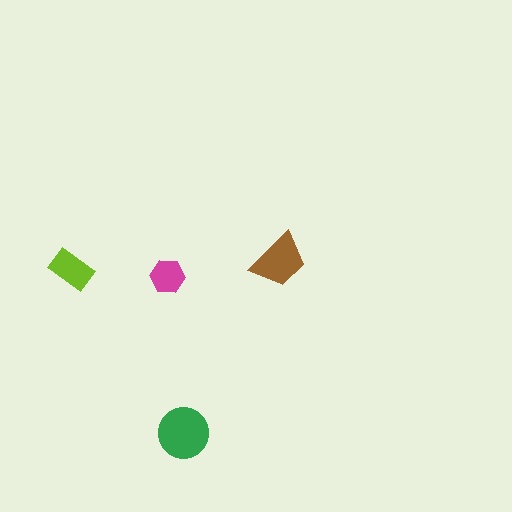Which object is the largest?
The green circle.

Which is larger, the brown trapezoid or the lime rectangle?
The brown trapezoid.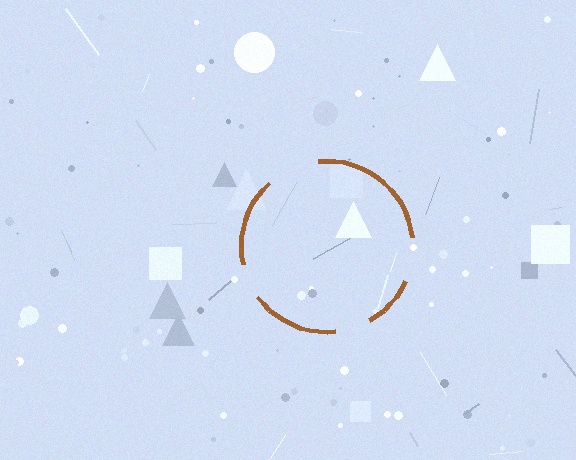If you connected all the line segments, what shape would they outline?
They would outline a circle.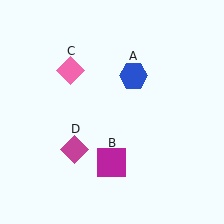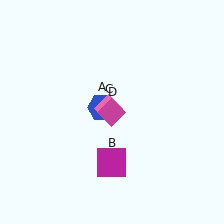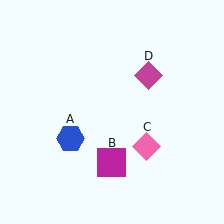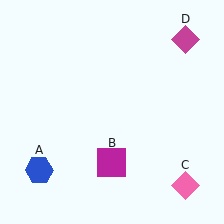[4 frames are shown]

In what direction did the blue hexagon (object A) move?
The blue hexagon (object A) moved down and to the left.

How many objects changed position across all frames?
3 objects changed position: blue hexagon (object A), pink diamond (object C), magenta diamond (object D).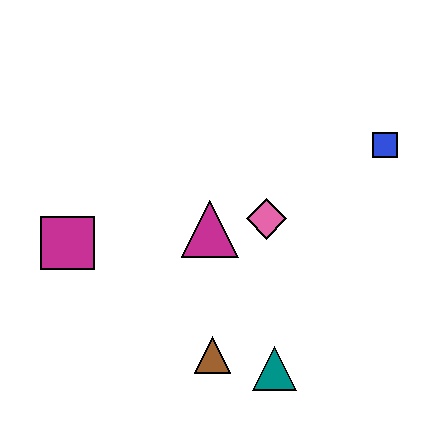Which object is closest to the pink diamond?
The magenta triangle is closest to the pink diamond.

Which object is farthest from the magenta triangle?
The blue square is farthest from the magenta triangle.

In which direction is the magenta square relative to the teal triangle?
The magenta square is to the left of the teal triangle.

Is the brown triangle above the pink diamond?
No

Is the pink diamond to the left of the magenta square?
No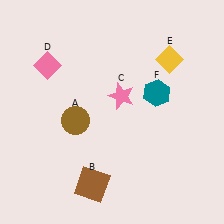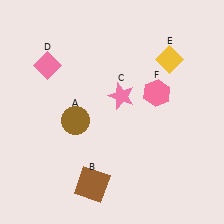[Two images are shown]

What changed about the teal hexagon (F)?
In Image 1, F is teal. In Image 2, it changed to pink.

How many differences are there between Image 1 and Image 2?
There is 1 difference between the two images.